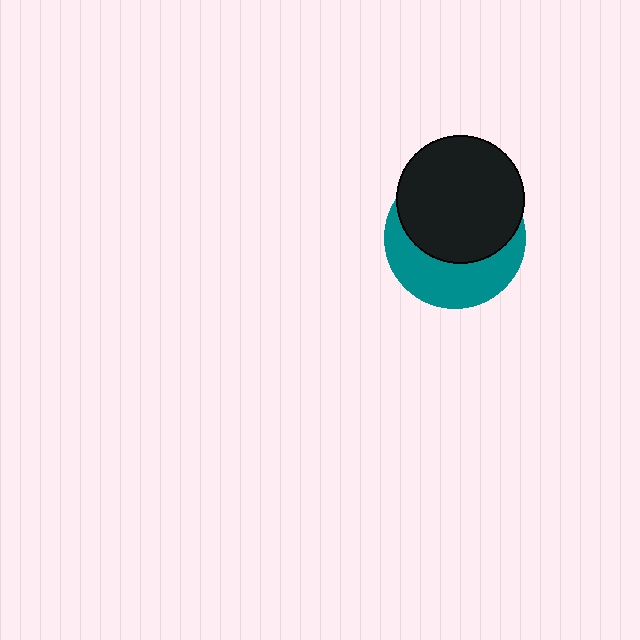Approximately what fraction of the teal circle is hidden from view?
Roughly 58% of the teal circle is hidden behind the black circle.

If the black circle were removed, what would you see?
You would see the complete teal circle.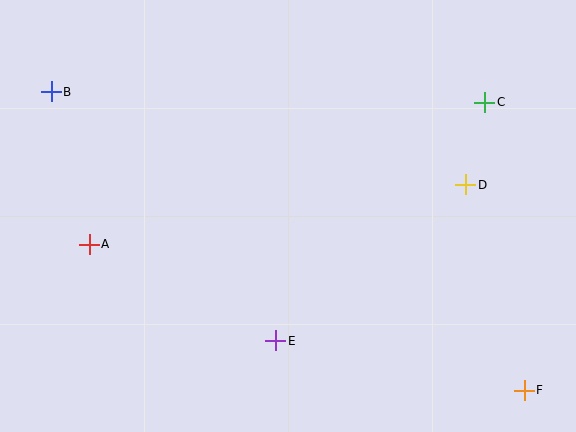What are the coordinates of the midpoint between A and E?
The midpoint between A and E is at (183, 292).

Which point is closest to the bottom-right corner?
Point F is closest to the bottom-right corner.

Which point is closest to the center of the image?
Point E at (276, 341) is closest to the center.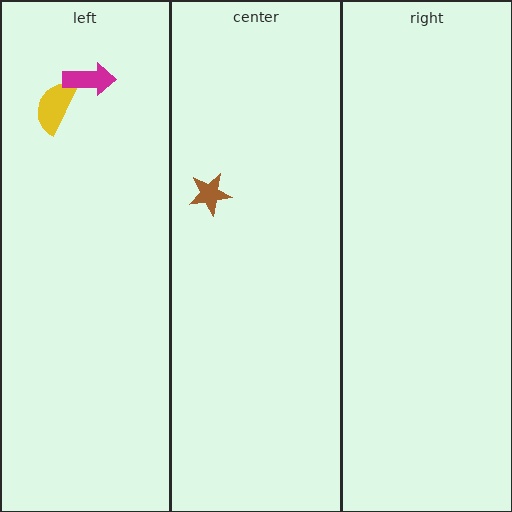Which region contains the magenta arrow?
The left region.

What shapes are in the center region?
The brown star.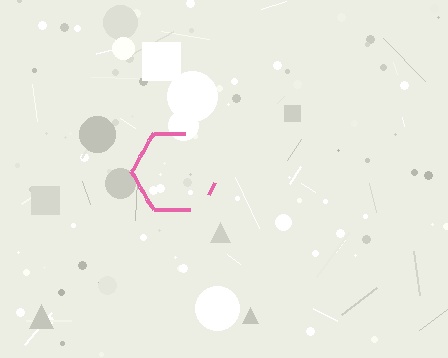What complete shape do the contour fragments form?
The contour fragments form a hexagon.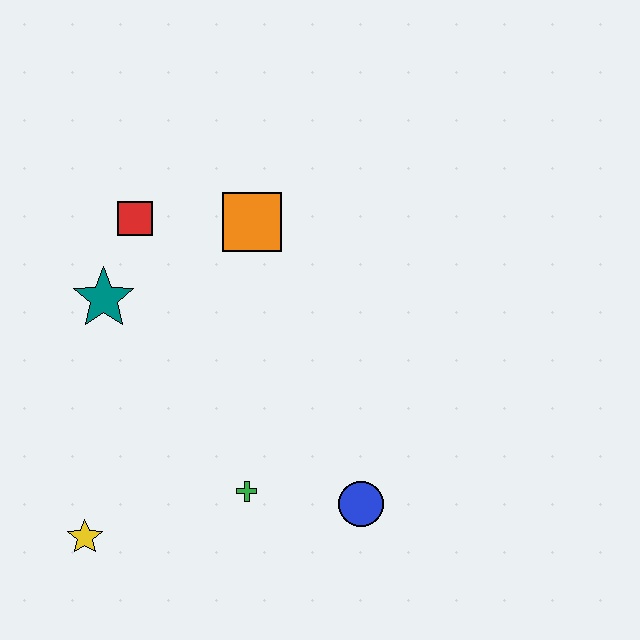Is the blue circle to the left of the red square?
No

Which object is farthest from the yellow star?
The orange square is farthest from the yellow star.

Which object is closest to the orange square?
The red square is closest to the orange square.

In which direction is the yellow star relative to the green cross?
The yellow star is to the left of the green cross.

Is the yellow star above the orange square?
No